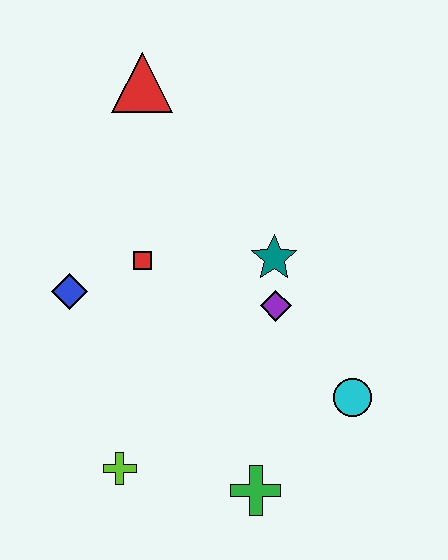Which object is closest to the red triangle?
The red square is closest to the red triangle.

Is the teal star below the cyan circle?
No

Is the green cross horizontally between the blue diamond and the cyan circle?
Yes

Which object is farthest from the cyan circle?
The red triangle is farthest from the cyan circle.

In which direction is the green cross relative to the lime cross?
The green cross is to the right of the lime cross.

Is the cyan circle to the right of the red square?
Yes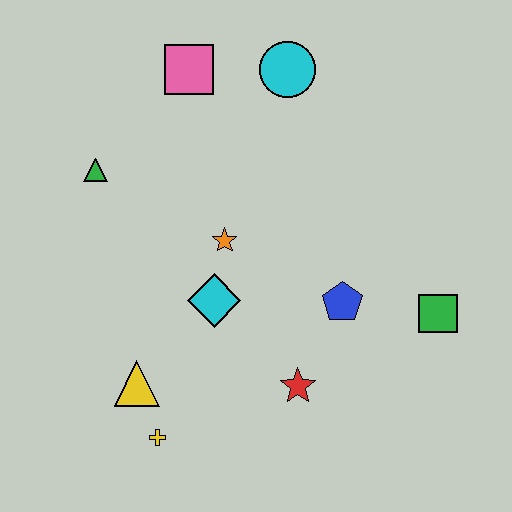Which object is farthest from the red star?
The pink square is farthest from the red star.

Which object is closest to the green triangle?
The pink square is closest to the green triangle.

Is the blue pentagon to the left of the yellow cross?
No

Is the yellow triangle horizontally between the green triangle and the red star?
Yes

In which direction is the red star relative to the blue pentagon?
The red star is below the blue pentagon.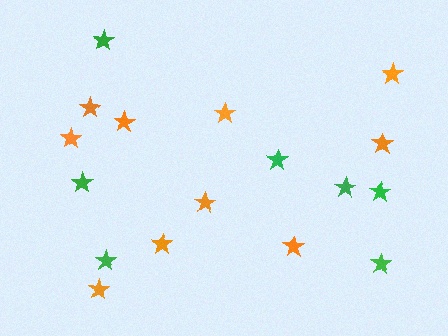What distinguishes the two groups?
There are 2 groups: one group of green stars (7) and one group of orange stars (10).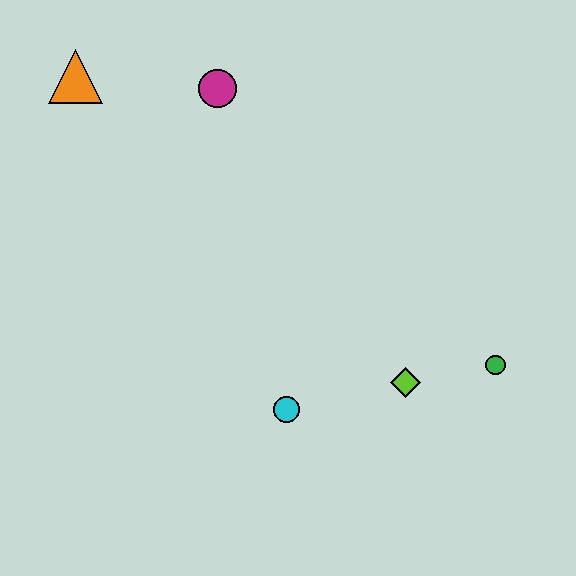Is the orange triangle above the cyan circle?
Yes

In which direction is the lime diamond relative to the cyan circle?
The lime diamond is to the right of the cyan circle.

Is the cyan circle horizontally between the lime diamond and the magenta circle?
Yes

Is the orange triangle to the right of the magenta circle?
No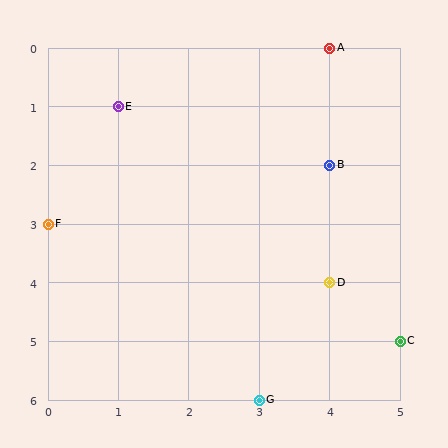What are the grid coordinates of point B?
Point B is at grid coordinates (4, 2).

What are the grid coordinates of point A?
Point A is at grid coordinates (4, 0).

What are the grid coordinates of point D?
Point D is at grid coordinates (4, 4).